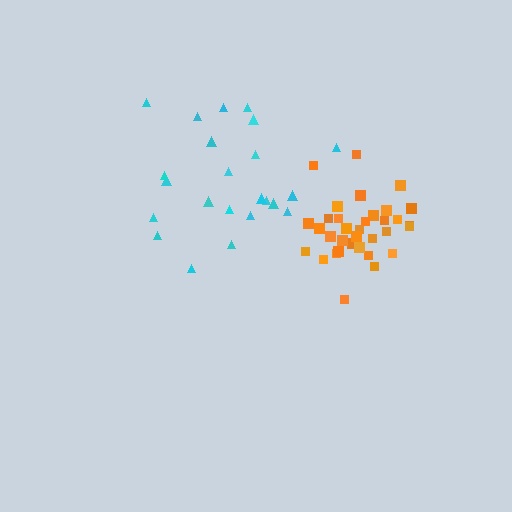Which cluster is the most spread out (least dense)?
Cyan.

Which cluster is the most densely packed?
Orange.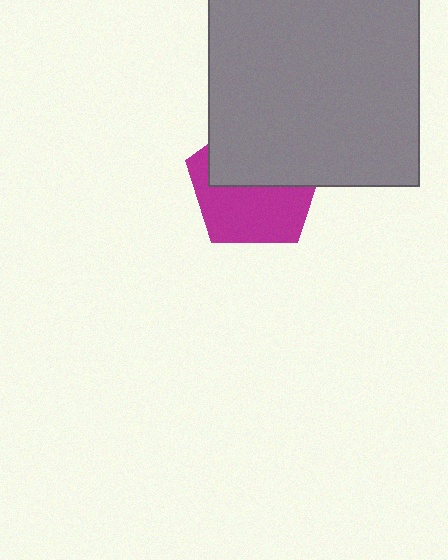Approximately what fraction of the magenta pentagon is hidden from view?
Roughly 49% of the magenta pentagon is hidden behind the gray square.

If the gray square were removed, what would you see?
You would see the complete magenta pentagon.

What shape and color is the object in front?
The object in front is a gray square.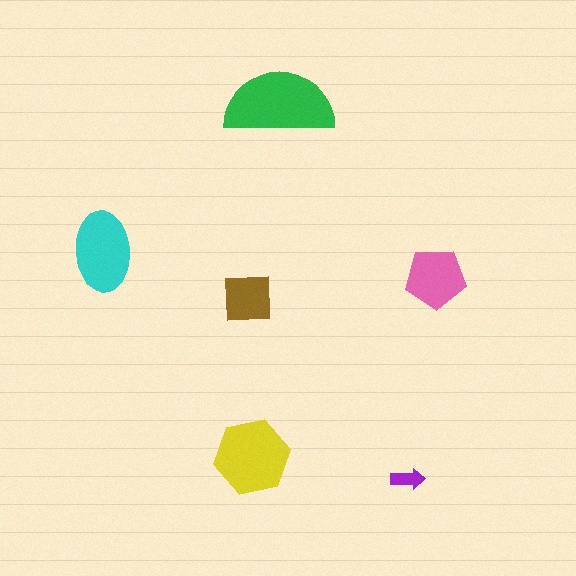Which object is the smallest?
The purple arrow.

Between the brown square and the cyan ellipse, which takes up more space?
The cyan ellipse.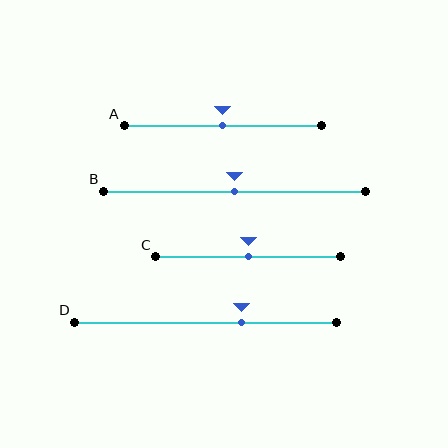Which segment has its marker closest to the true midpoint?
Segment A has its marker closest to the true midpoint.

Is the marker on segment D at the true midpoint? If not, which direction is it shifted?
No, the marker on segment D is shifted to the right by about 14% of the segment length.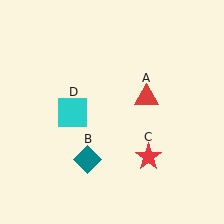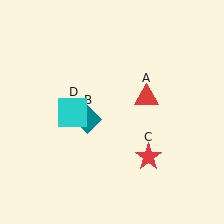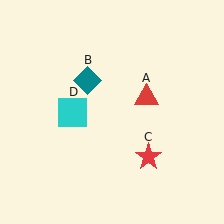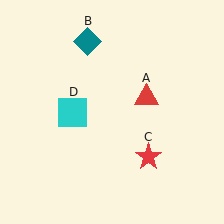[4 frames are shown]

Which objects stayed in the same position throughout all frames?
Red triangle (object A) and red star (object C) and cyan square (object D) remained stationary.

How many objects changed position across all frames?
1 object changed position: teal diamond (object B).